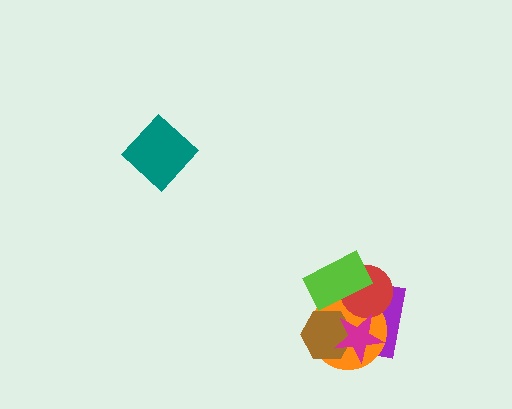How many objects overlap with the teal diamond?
0 objects overlap with the teal diamond.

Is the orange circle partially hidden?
Yes, it is partially covered by another shape.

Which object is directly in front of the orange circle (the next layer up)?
The red circle is directly in front of the orange circle.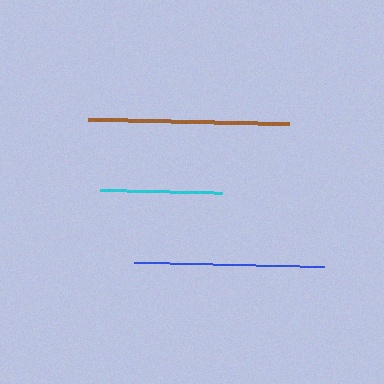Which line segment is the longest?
The brown line is the longest at approximately 200 pixels.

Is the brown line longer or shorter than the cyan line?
The brown line is longer than the cyan line.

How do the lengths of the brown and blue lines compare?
The brown and blue lines are approximately the same length.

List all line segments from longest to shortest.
From longest to shortest: brown, blue, cyan.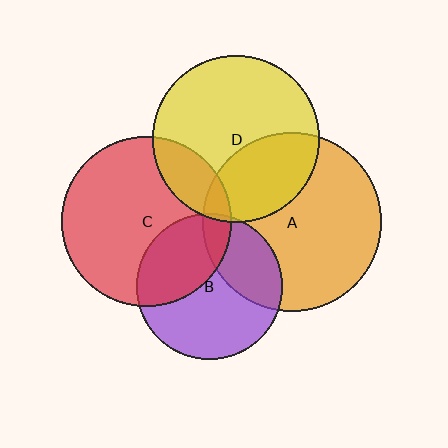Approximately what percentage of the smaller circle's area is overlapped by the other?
Approximately 30%.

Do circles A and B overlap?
Yes.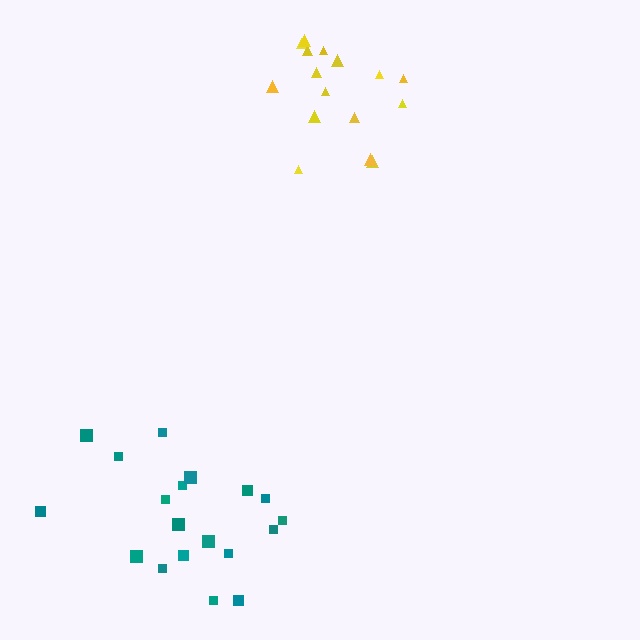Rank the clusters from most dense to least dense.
yellow, teal.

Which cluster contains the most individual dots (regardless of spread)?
Teal (19).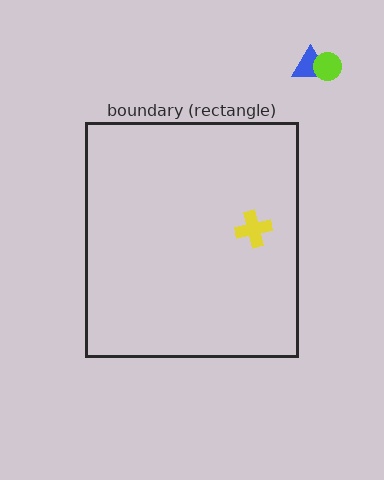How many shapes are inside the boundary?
1 inside, 2 outside.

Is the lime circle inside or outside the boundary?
Outside.